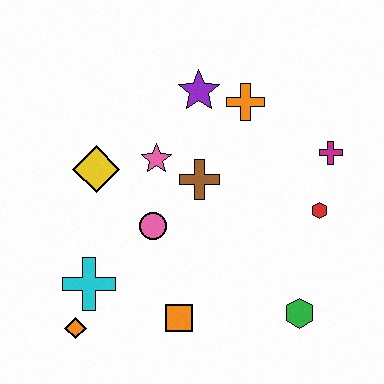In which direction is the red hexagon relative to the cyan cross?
The red hexagon is to the right of the cyan cross.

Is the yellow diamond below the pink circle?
No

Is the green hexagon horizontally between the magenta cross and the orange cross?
Yes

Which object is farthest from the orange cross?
The orange diamond is farthest from the orange cross.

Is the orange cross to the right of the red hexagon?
No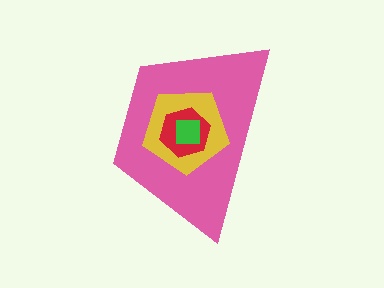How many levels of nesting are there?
4.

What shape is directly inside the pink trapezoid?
The yellow pentagon.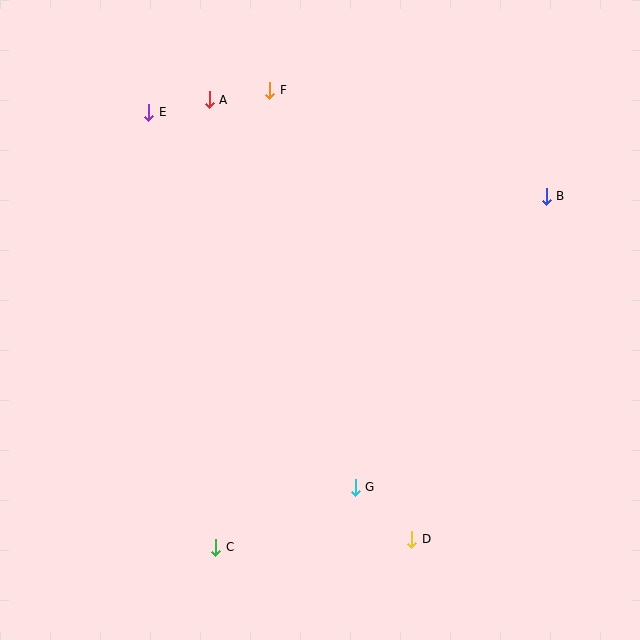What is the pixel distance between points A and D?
The distance between A and D is 484 pixels.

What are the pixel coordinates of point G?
Point G is at (355, 487).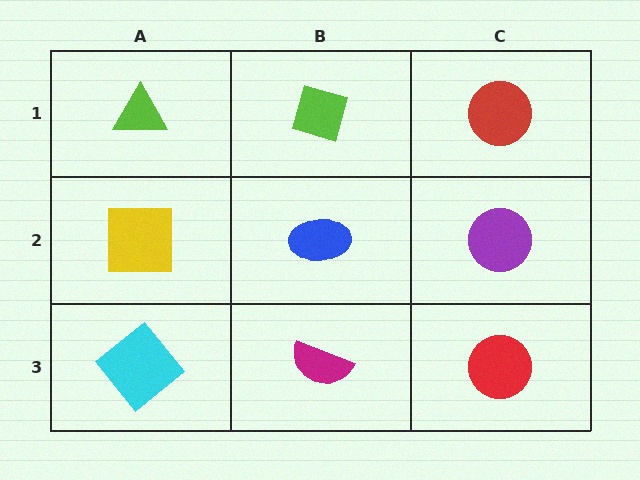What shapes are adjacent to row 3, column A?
A yellow square (row 2, column A), a magenta semicircle (row 3, column B).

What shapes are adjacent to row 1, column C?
A purple circle (row 2, column C), a lime diamond (row 1, column B).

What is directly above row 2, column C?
A red circle.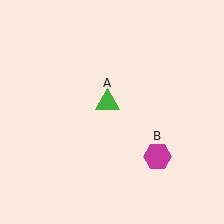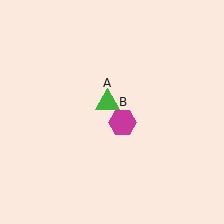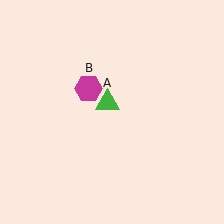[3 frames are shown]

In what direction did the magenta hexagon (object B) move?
The magenta hexagon (object B) moved up and to the left.